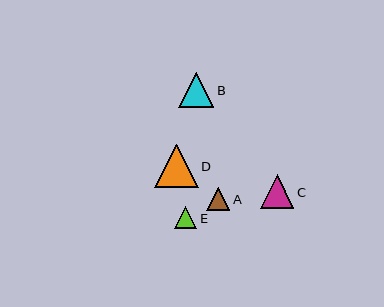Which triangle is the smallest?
Triangle E is the smallest with a size of approximately 22 pixels.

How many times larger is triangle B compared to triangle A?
Triangle B is approximately 1.5 times the size of triangle A.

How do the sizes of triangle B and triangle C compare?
Triangle B and triangle C are approximately the same size.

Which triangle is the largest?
Triangle D is the largest with a size of approximately 43 pixels.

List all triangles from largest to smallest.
From largest to smallest: D, B, C, A, E.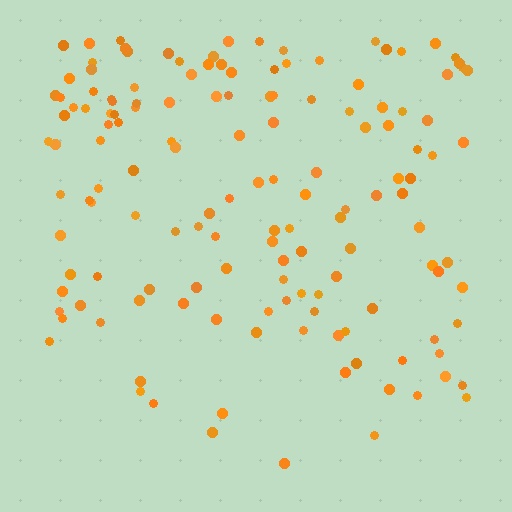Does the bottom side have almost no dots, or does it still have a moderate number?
Still a moderate number, just noticeably fewer than the top.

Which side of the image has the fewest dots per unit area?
The bottom.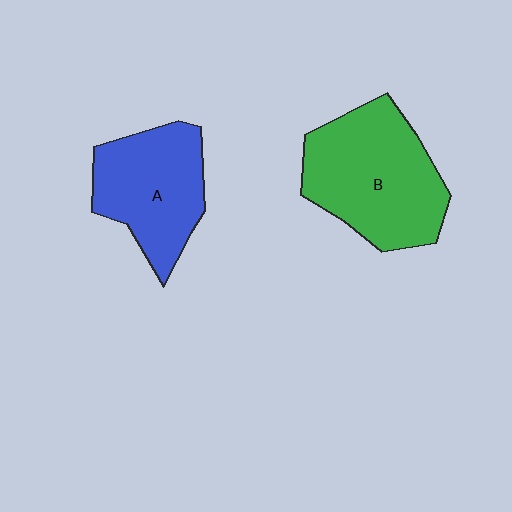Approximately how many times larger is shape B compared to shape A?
Approximately 1.3 times.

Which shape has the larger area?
Shape B (green).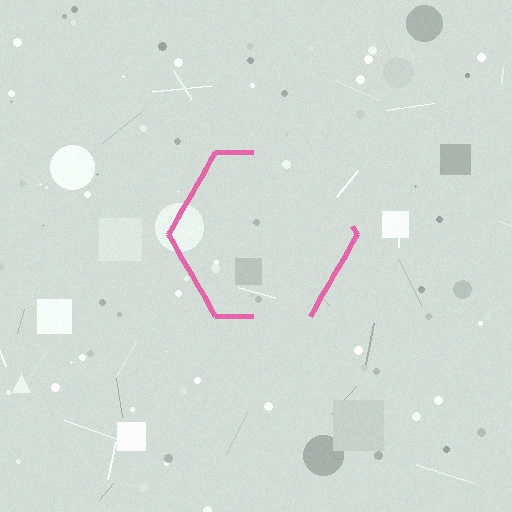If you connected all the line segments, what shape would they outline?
They would outline a hexagon.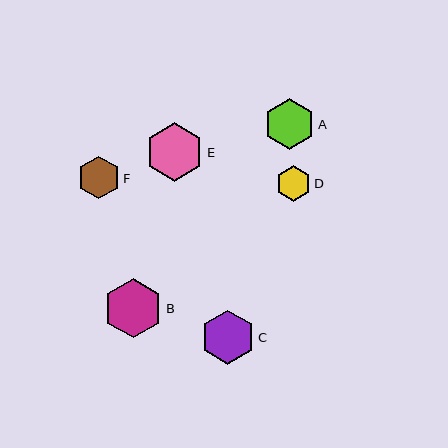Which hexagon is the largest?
Hexagon B is the largest with a size of approximately 59 pixels.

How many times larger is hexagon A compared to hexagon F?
Hexagon A is approximately 1.2 times the size of hexagon F.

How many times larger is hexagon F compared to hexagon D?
Hexagon F is approximately 1.2 times the size of hexagon D.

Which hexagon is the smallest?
Hexagon D is the smallest with a size of approximately 35 pixels.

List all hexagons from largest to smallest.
From largest to smallest: B, E, C, A, F, D.